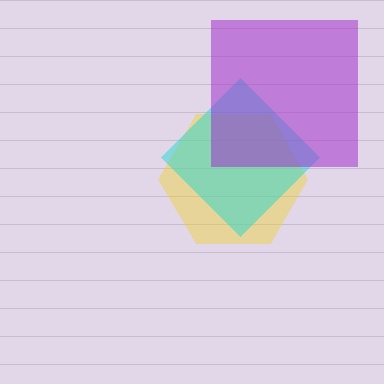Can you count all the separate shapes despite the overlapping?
Yes, there are 3 separate shapes.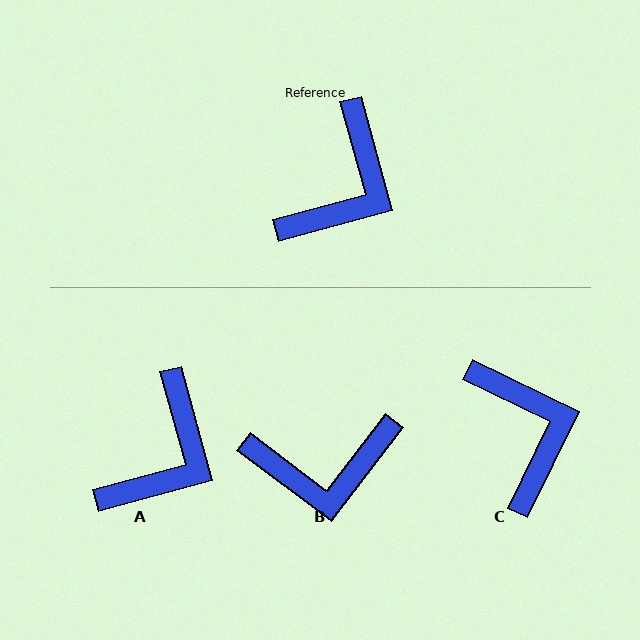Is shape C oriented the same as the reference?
No, it is off by about 49 degrees.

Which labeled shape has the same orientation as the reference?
A.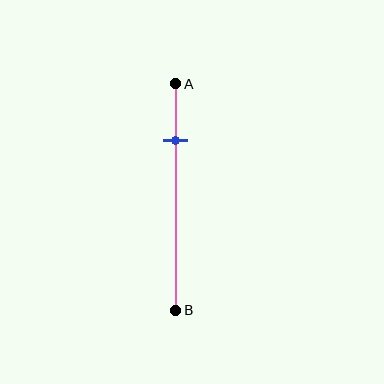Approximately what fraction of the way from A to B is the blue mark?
The blue mark is approximately 25% of the way from A to B.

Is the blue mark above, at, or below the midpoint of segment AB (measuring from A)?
The blue mark is above the midpoint of segment AB.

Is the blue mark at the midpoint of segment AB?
No, the mark is at about 25% from A, not at the 50% midpoint.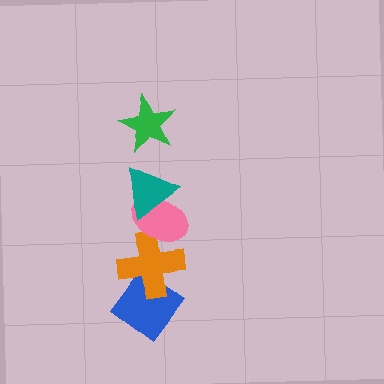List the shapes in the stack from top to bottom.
From top to bottom: the green star, the teal triangle, the pink ellipse, the orange cross, the blue diamond.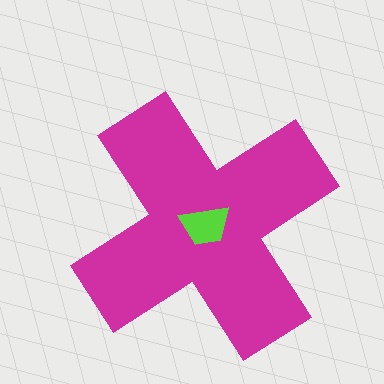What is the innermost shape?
The lime trapezoid.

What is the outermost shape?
The magenta cross.